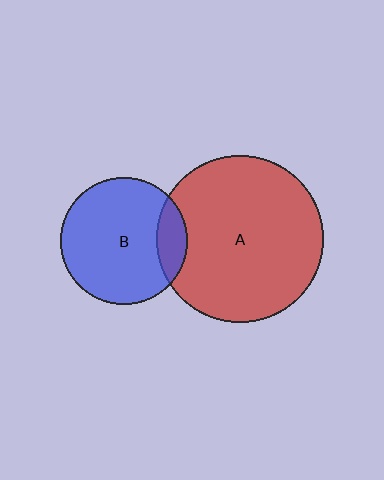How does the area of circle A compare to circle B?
Approximately 1.7 times.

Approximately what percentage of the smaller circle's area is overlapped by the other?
Approximately 15%.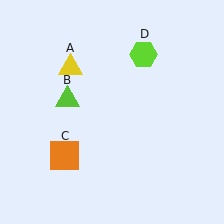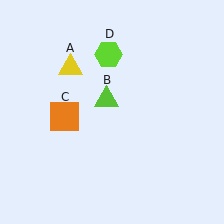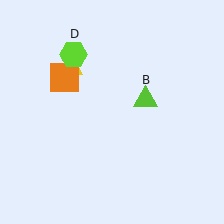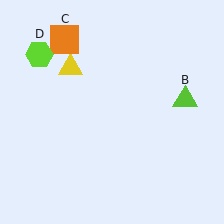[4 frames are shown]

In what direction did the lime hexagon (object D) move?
The lime hexagon (object D) moved left.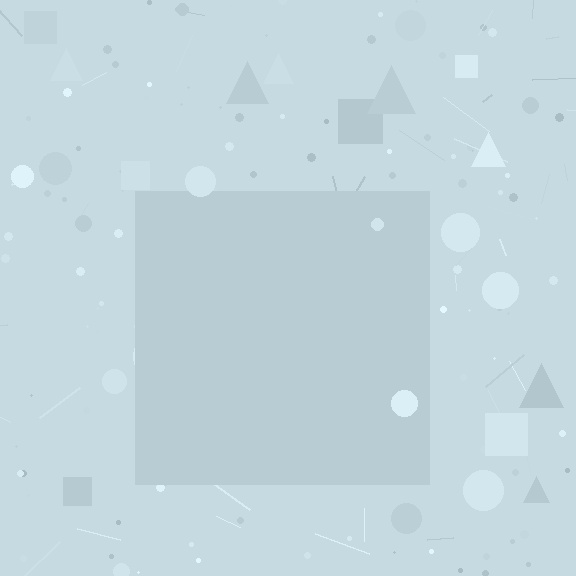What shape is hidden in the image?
A square is hidden in the image.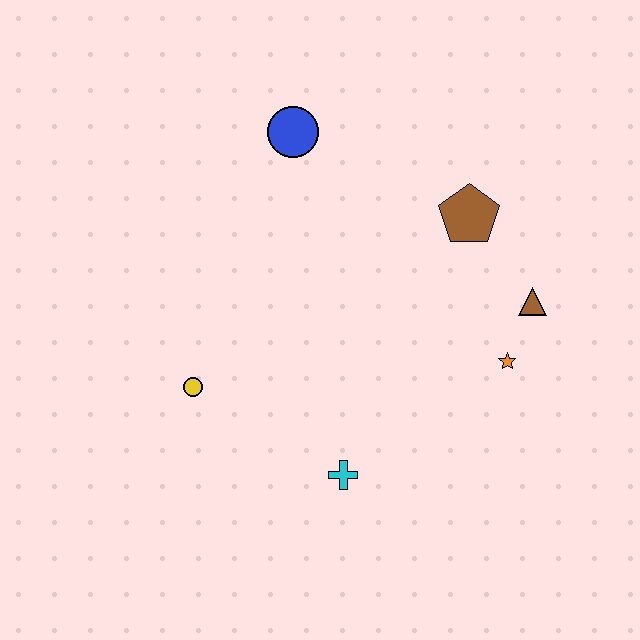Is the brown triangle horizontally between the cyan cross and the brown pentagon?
No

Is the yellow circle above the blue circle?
No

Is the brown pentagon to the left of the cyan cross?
No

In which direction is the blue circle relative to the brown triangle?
The blue circle is to the left of the brown triangle.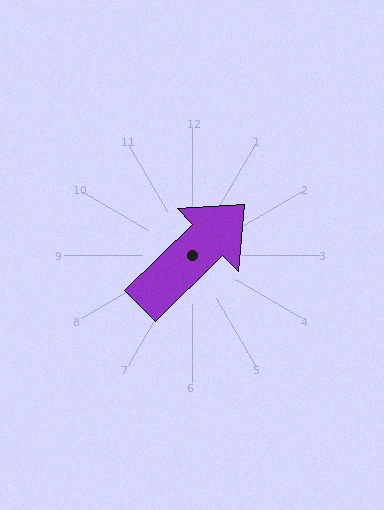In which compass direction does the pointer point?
Northeast.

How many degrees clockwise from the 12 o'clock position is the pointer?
Approximately 46 degrees.